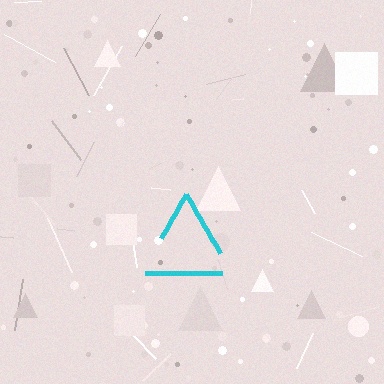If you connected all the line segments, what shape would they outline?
They would outline a triangle.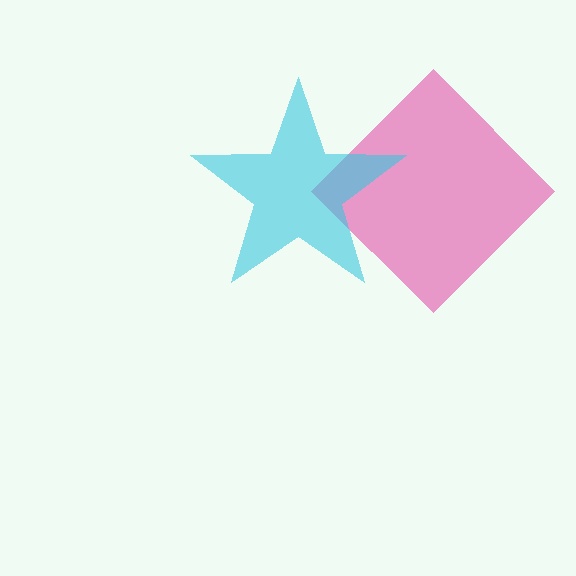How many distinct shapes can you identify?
There are 2 distinct shapes: a pink diamond, a cyan star.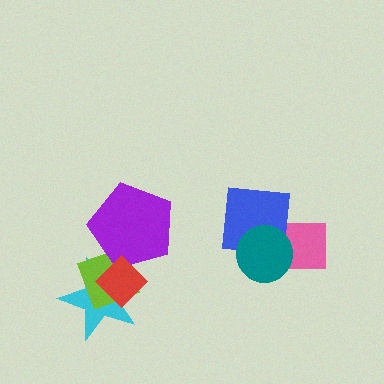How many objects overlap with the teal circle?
2 objects overlap with the teal circle.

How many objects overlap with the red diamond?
3 objects overlap with the red diamond.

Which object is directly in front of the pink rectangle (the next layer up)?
The blue square is directly in front of the pink rectangle.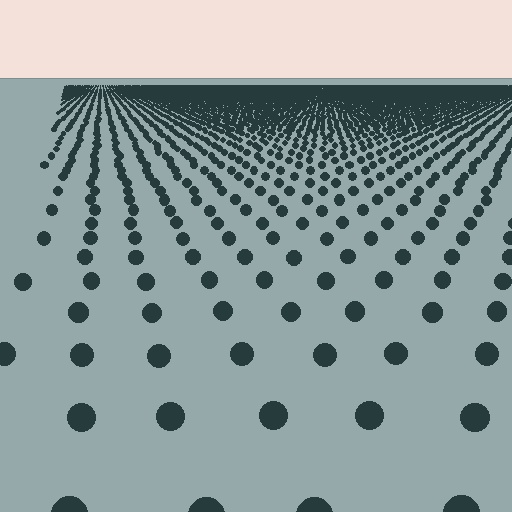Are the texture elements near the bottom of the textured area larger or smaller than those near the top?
Larger. Near the bottom, elements are closer to the viewer and appear at a bigger on-screen size.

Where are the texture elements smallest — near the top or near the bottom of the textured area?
Near the top.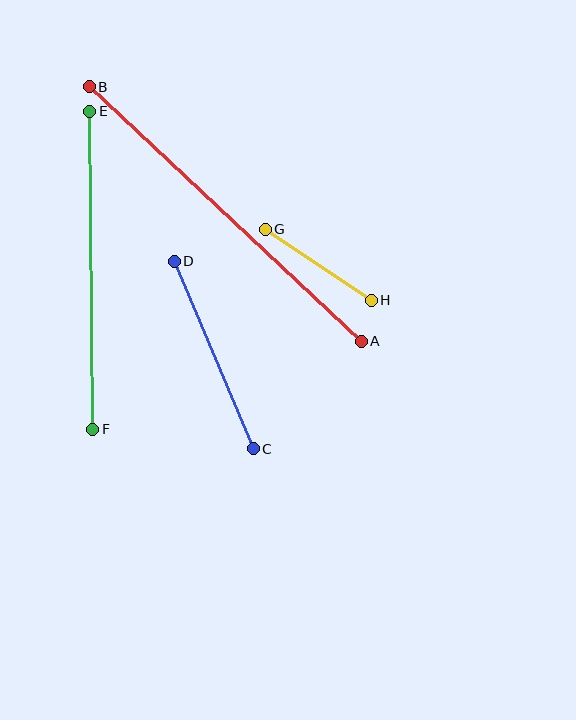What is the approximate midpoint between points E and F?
The midpoint is at approximately (91, 270) pixels.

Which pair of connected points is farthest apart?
Points A and B are farthest apart.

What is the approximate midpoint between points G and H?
The midpoint is at approximately (318, 265) pixels.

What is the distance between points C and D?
The distance is approximately 203 pixels.